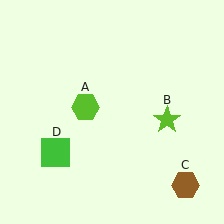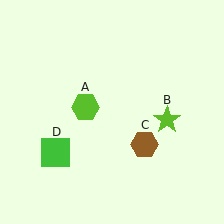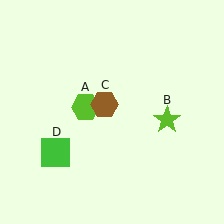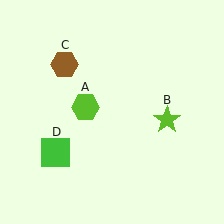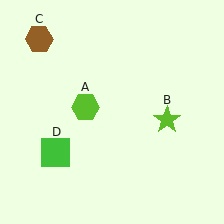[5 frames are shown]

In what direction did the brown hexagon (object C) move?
The brown hexagon (object C) moved up and to the left.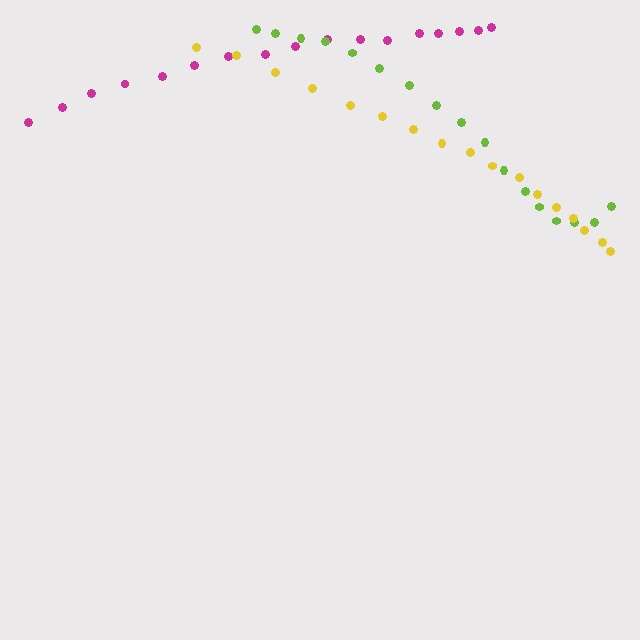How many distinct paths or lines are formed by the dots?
There are 3 distinct paths.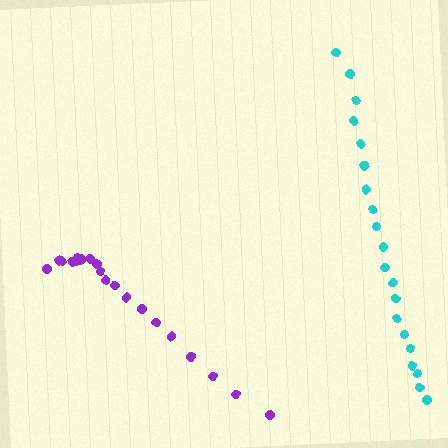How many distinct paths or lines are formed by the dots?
There are 2 distinct paths.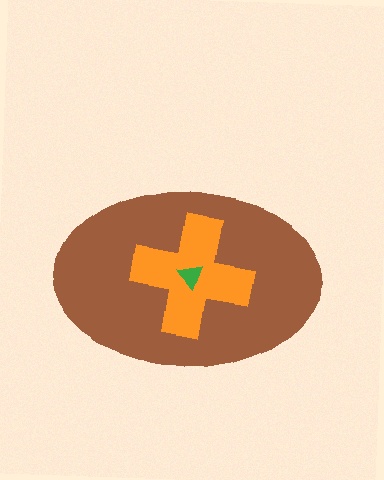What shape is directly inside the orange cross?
The green triangle.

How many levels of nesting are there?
3.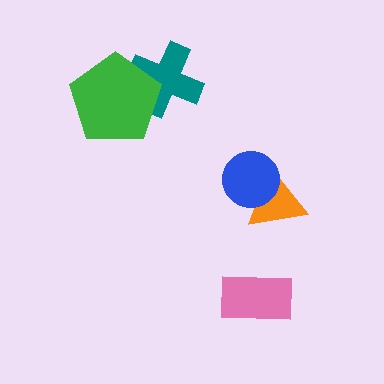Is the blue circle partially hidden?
No, no other shape covers it.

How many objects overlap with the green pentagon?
1 object overlaps with the green pentagon.